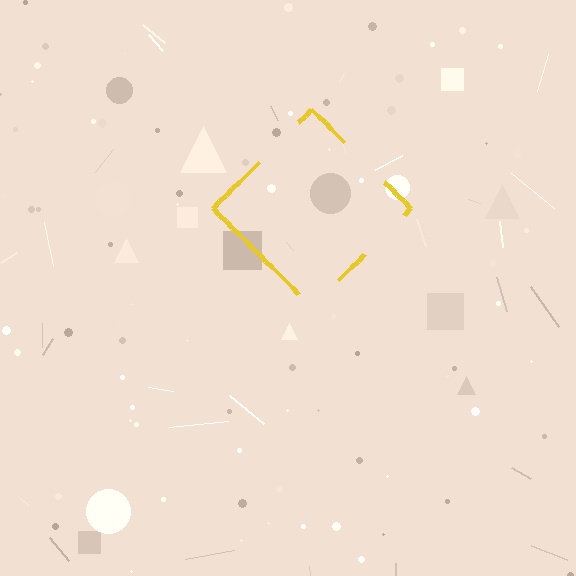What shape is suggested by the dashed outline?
The dashed outline suggests a diamond.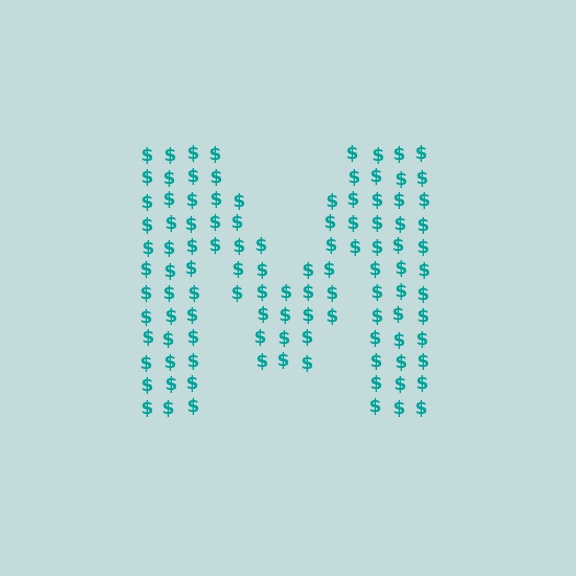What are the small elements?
The small elements are dollar signs.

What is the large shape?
The large shape is the letter M.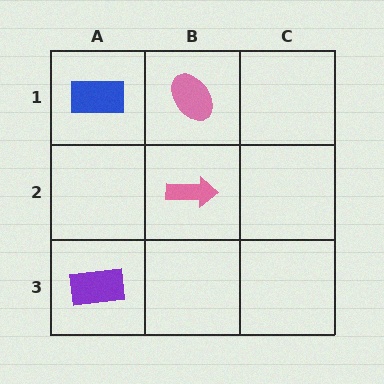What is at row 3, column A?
A purple rectangle.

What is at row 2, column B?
A pink arrow.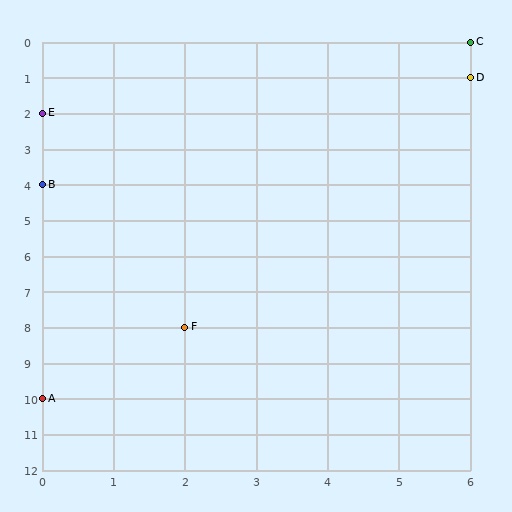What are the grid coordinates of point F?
Point F is at grid coordinates (2, 8).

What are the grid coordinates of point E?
Point E is at grid coordinates (0, 2).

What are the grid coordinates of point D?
Point D is at grid coordinates (6, 1).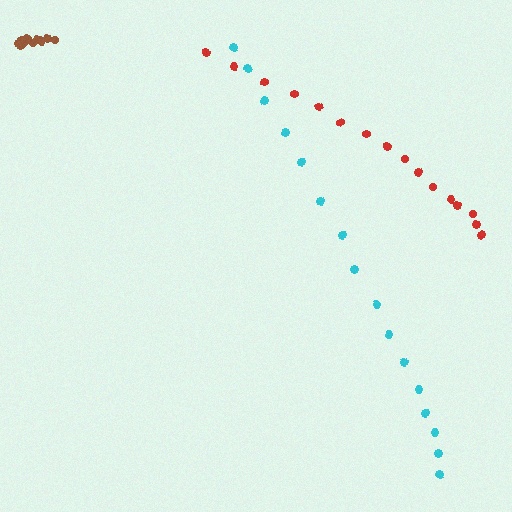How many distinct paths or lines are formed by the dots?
There are 3 distinct paths.